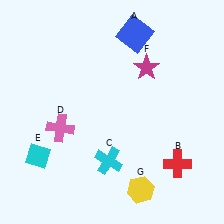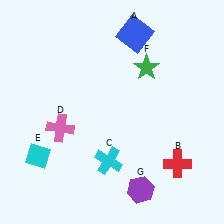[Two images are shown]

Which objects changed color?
F changed from magenta to green. G changed from yellow to purple.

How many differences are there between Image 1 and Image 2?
There are 2 differences between the two images.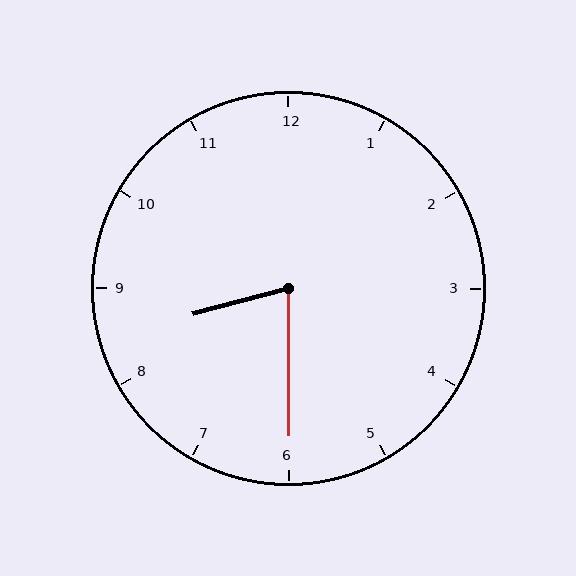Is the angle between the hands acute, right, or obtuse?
It is acute.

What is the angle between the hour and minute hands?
Approximately 75 degrees.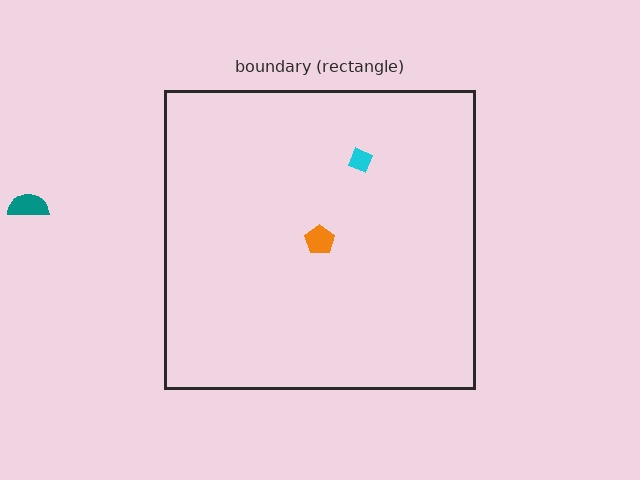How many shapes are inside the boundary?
2 inside, 1 outside.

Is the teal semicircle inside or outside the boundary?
Outside.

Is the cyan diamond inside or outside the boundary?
Inside.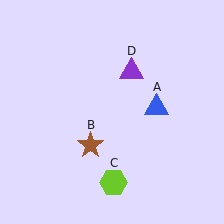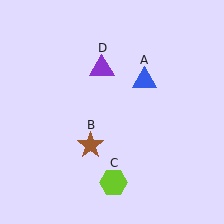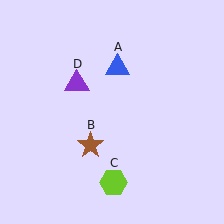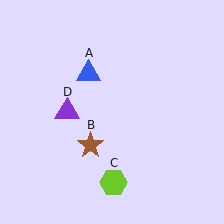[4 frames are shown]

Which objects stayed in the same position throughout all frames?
Brown star (object B) and lime hexagon (object C) remained stationary.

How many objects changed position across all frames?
2 objects changed position: blue triangle (object A), purple triangle (object D).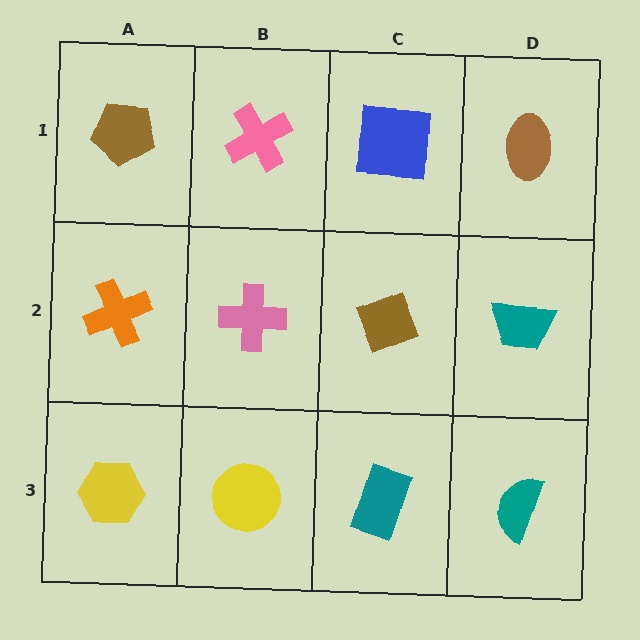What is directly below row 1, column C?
A brown diamond.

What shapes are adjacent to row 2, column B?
A pink cross (row 1, column B), a yellow circle (row 3, column B), an orange cross (row 2, column A), a brown diamond (row 2, column C).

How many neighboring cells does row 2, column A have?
3.